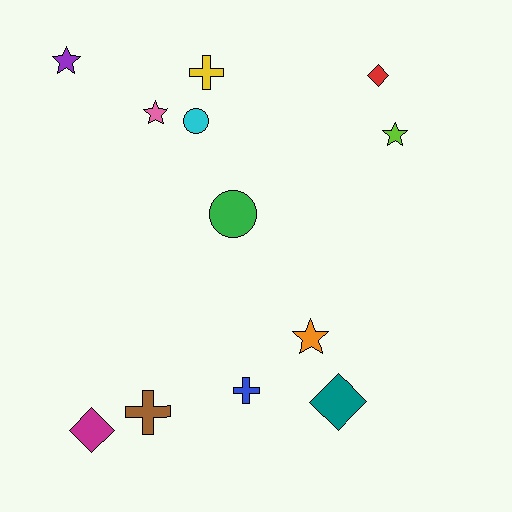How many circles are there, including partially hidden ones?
There are 2 circles.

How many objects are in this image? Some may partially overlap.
There are 12 objects.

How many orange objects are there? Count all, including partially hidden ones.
There is 1 orange object.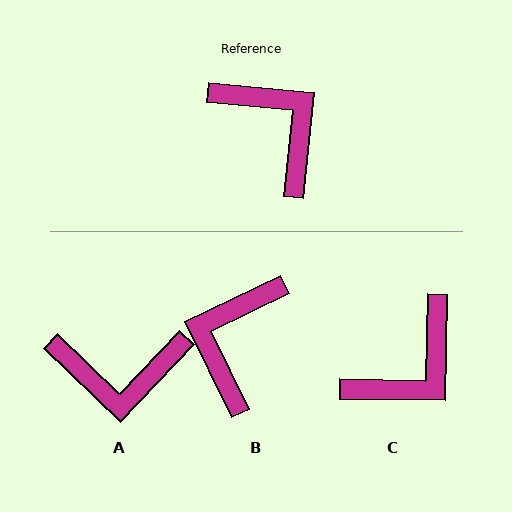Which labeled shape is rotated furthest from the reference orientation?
A, about 128 degrees away.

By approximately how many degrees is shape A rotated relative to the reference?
Approximately 128 degrees clockwise.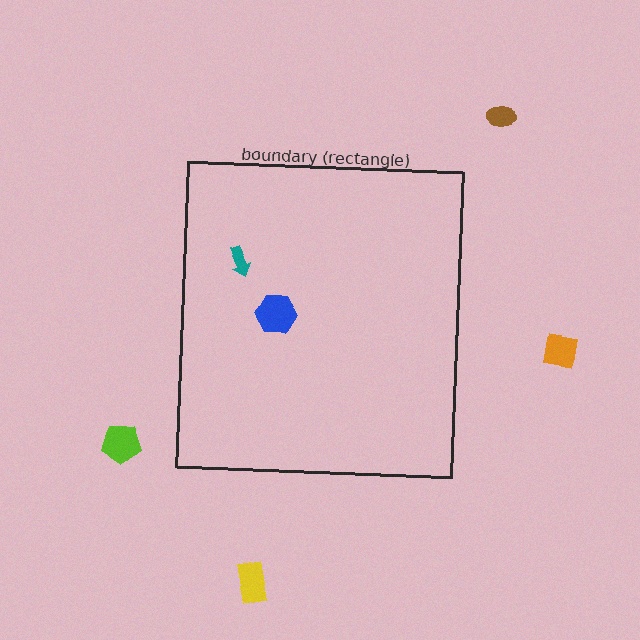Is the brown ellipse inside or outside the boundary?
Outside.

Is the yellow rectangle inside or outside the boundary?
Outside.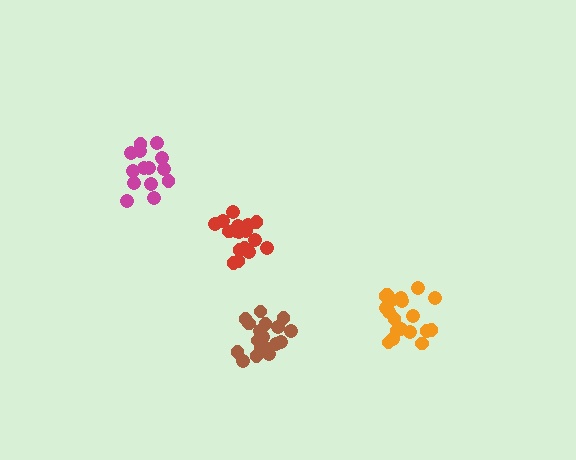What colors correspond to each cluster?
The clusters are colored: brown, red, magenta, orange.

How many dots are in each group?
Group 1: 18 dots, Group 2: 17 dots, Group 3: 14 dots, Group 4: 19 dots (68 total).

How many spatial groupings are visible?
There are 4 spatial groupings.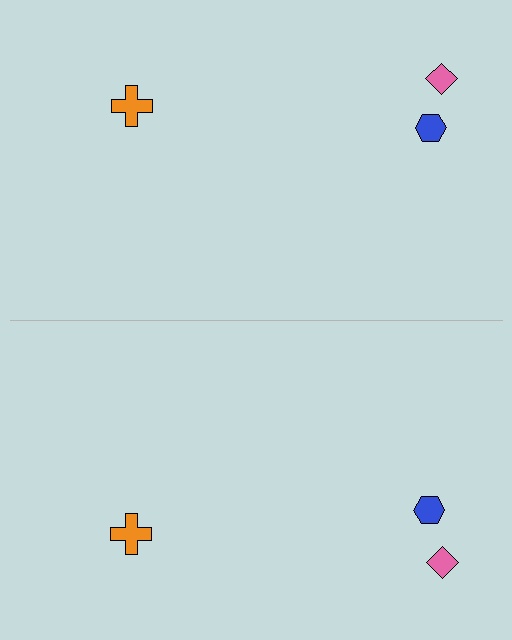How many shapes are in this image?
There are 6 shapes in this image.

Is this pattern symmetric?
Yes, this pattern has bilateral (reflection) symmetry.